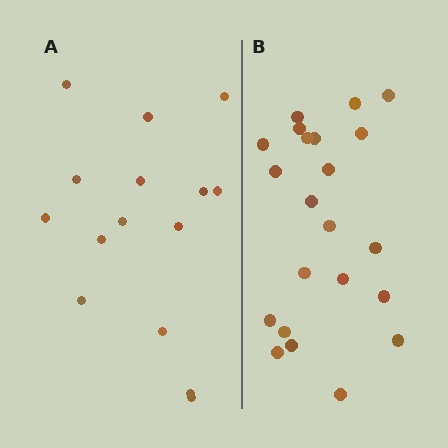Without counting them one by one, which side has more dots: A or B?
Region B (the right region) has more dots.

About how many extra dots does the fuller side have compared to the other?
Region B has roughly 8 or so more dots than region A.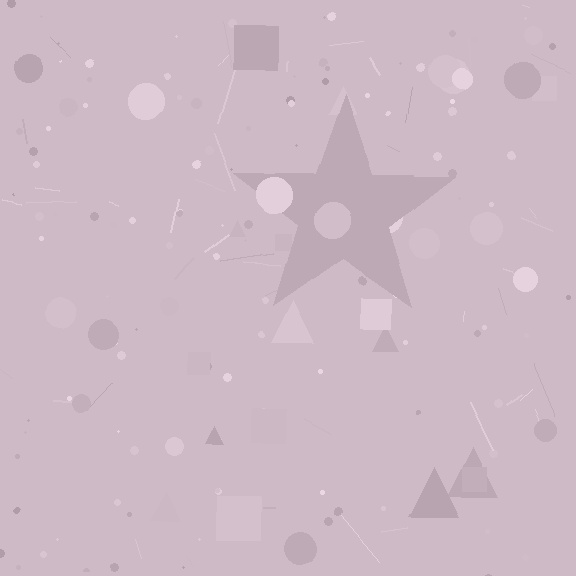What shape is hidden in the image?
A star is hidden in the image.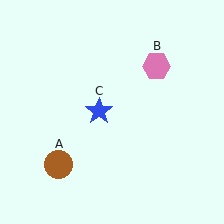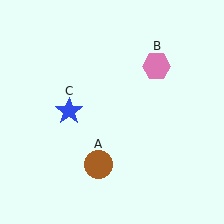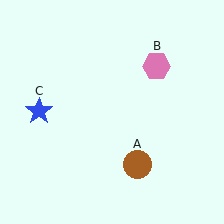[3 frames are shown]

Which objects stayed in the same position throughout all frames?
Pink hexagon (object B) remained stationary.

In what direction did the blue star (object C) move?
The blue star (object C) moved left.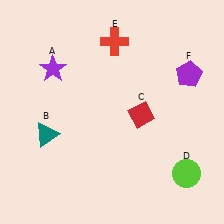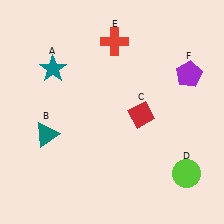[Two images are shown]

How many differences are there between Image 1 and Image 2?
There is 1 difference between the two images.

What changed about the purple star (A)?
In Image 1, A is purple. In Image 2, it changed to teal.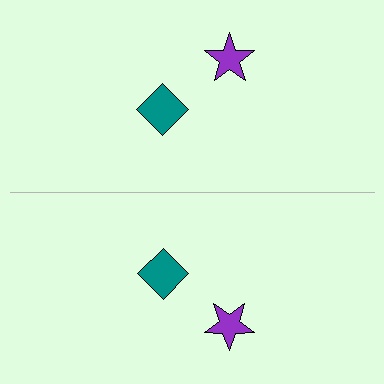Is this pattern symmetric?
Yes, this pattern has bilateral (reflection) symmetry.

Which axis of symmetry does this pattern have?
The pattern has a horizontal axis of symmetry running through the center of the image.